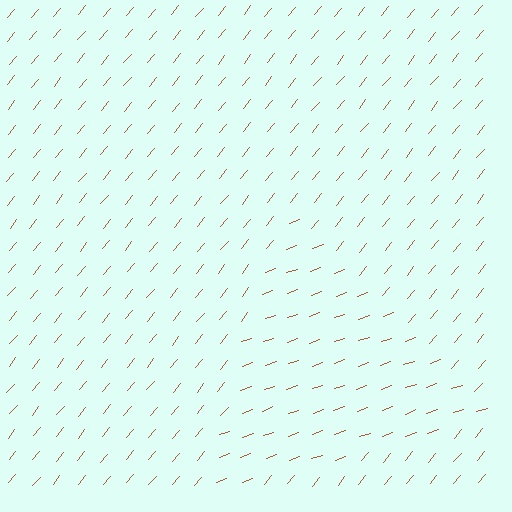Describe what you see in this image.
The image is filled with small brown line segments. A triangle region in the image has lines oriented differently from the surrounding lines, creating a visible texture boundary.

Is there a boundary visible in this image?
Yes, there is a texture boundary formed by a change in line orientation.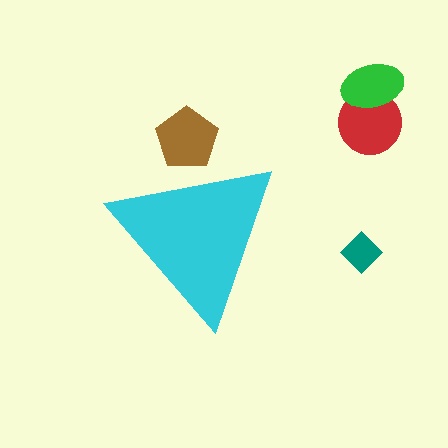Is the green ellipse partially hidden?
No, the green ellipse is fully visible.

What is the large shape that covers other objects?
A cyan triangle.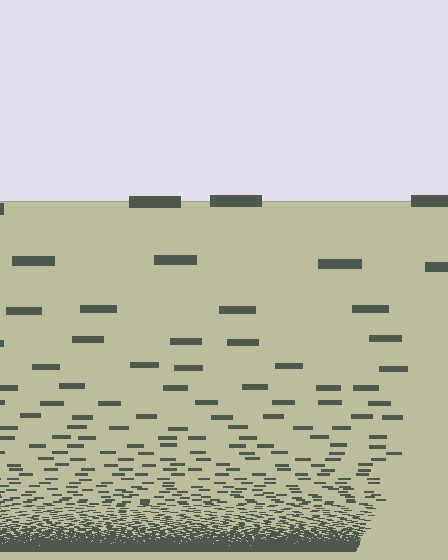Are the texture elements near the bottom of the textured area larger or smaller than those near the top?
Smaller. The gradient is inverted — elements near the bottom are smaller and denser.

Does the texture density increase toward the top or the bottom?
Density increases toward the bottom.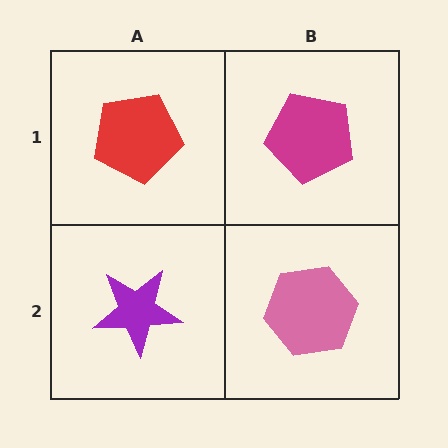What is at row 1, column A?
A red pentagon.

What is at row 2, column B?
A pink hexagon.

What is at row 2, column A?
A purple star.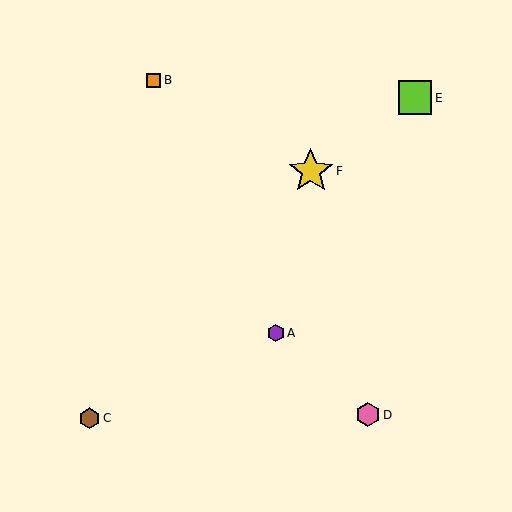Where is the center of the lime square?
The center of the lime square is at (415, 98).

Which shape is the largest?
The yellow star (labeled F) is the largest.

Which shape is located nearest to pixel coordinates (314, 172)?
The yellow star (labeled F) at (311, 171) is nearest to that location.